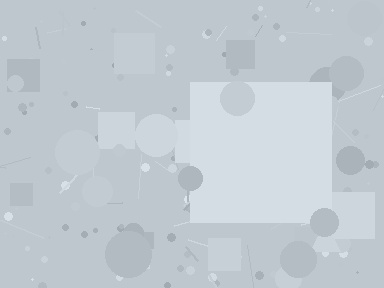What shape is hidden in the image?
A square is hidden in the image.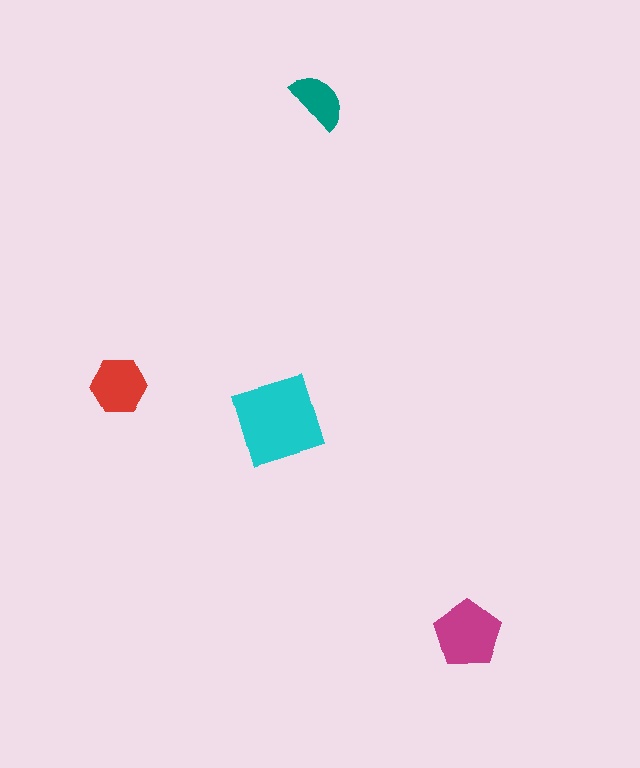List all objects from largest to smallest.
The cyan square, the magenta pentagon, the red hexagon, the teal semicircle.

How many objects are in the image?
There are 4 objects in the image.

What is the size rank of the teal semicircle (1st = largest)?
4th.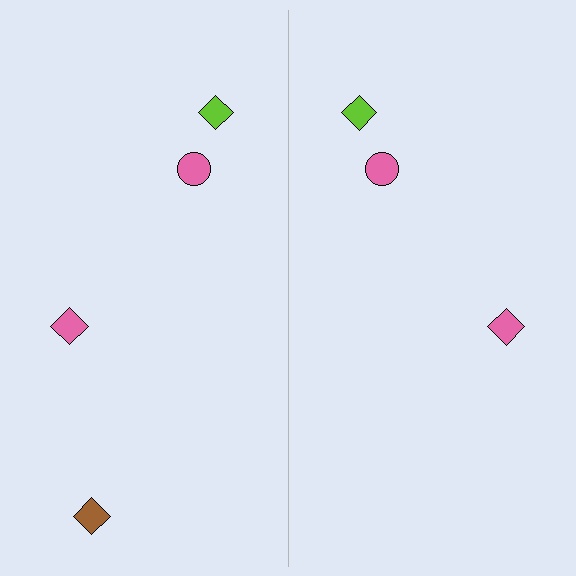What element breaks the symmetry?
A brown diamond is missing from the right side.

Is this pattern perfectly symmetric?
No, the pattern is not perfectly symmetric. A brown diamond is missing from the right side.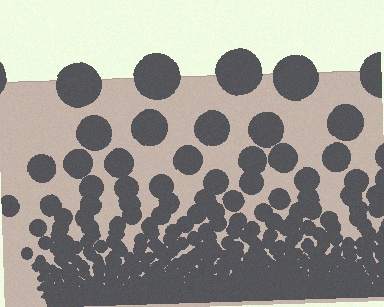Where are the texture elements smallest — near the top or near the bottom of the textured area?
Near the bottom.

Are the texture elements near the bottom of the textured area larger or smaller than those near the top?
Smaller. The gradient is inverted — elements near the bottom are smaller and denser.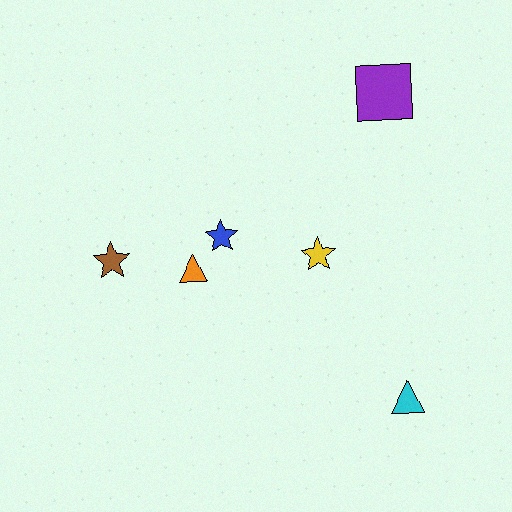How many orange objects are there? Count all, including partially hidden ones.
There is 1 orange object.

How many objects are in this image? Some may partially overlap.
There are 6 objects.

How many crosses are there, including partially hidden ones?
There are no crosses.